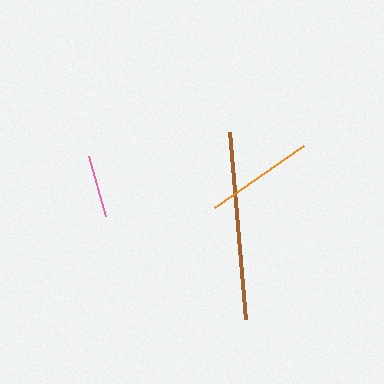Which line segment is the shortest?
The pink line is the shortest at approximately 63 pixels.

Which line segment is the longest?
The brown line is the longest at approximately 188 pixels.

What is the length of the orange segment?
The orange segment is approximately 108 pixels long.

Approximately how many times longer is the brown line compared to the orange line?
The brown line is approximately 1.7 times the length of the orange line.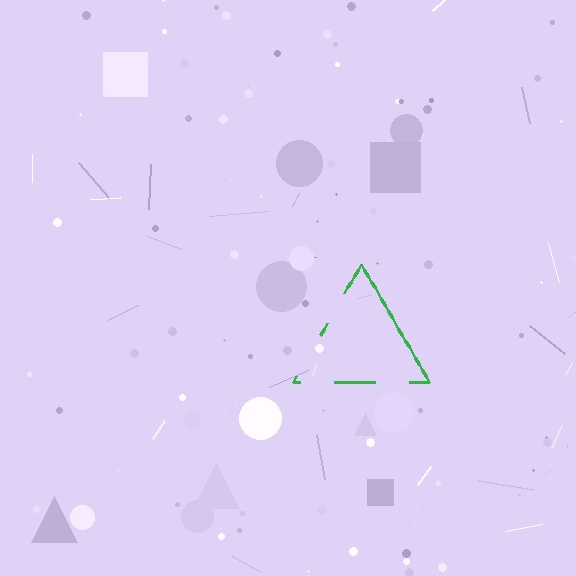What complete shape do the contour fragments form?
The contour fragments form a triangle.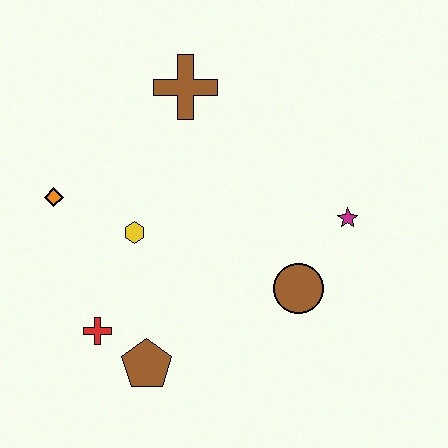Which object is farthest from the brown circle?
The orange diamond is farthest from the brown circle.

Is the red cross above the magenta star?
No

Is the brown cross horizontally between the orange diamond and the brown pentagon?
No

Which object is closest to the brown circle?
The magenta star is closest to the brown circle.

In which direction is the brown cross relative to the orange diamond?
The brown cross is to the right of the orange diamond.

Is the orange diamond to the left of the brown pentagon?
Yes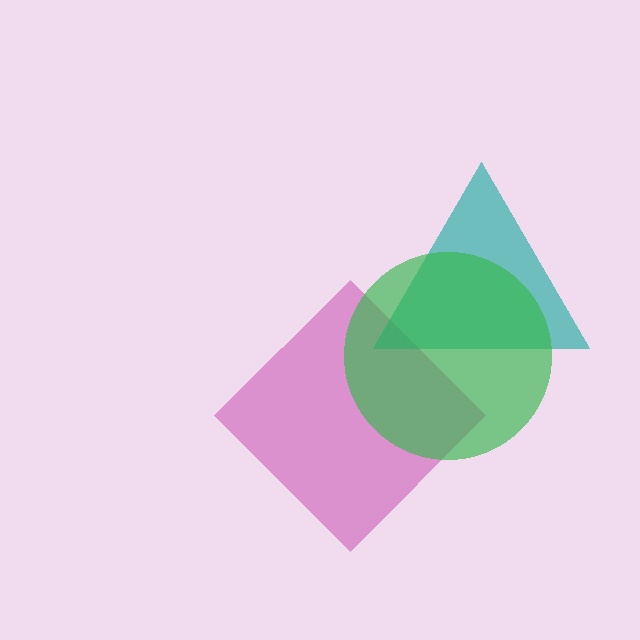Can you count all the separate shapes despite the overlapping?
Yes, there are 3 separate shapes.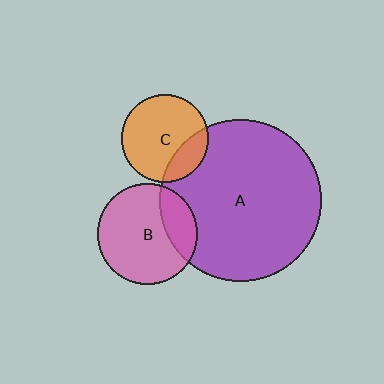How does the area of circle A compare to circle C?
Approximately 3.4 times.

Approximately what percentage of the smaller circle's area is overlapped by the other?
Approximately 25%.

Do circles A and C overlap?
Yes.